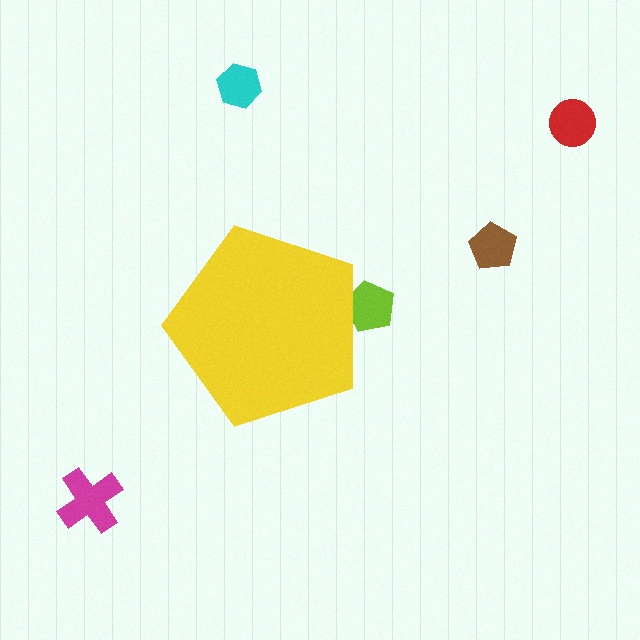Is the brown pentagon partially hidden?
No, the brown pentagon is fully visible.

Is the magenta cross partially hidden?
No, the magenta cross is fully visible.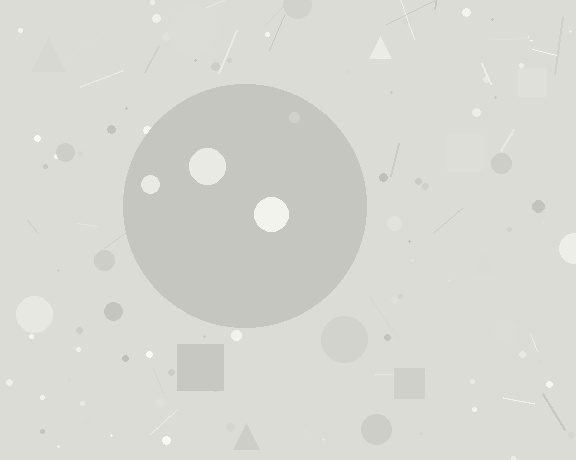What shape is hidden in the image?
A circle is hidden in the image.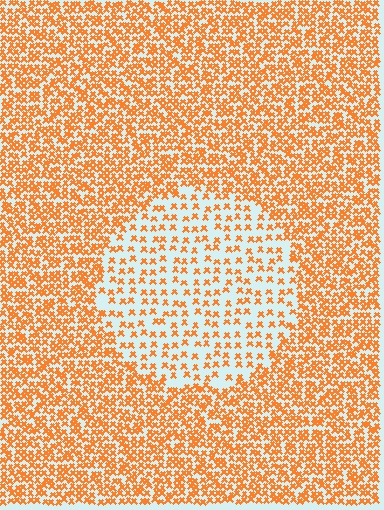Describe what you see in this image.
The image contains small orange elements arranged at two different densities. A circle-shaped region is visible where the elements are less densely packed than the surrounding area.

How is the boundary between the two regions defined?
The boundary is defined by a change in element density (approximately 2.4x ratio). All elements are the same color, size, and shape.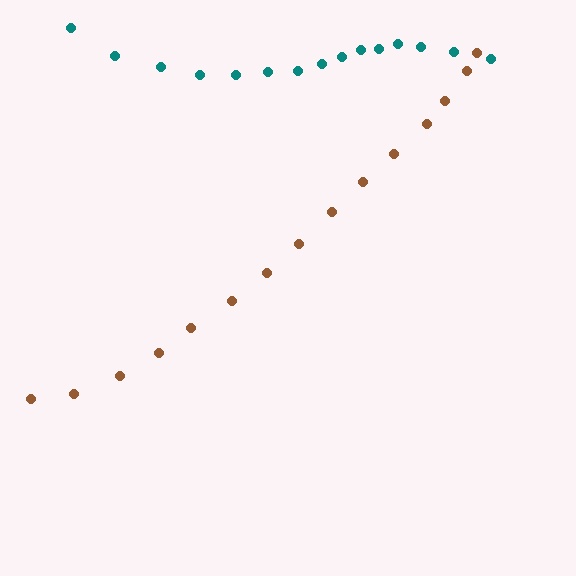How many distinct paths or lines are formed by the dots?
There are 2 distinct paths.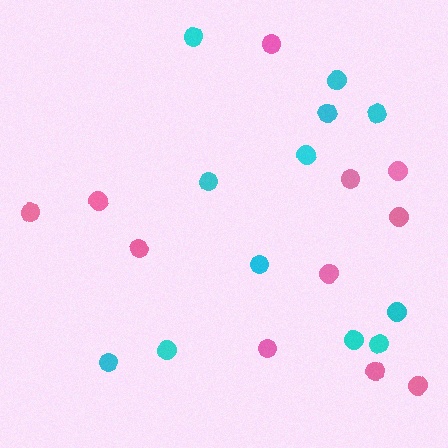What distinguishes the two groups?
There are 2 groups: one group of cyan circles (12) and one group of pink circles (11).